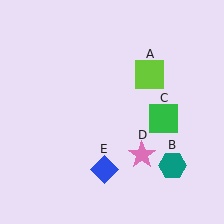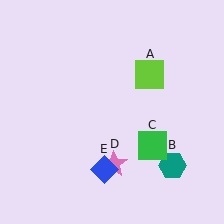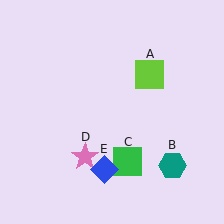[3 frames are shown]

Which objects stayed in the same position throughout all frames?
Lime square (object A) and teal hexagon (object B) and blue diamond (object E) remained stationary.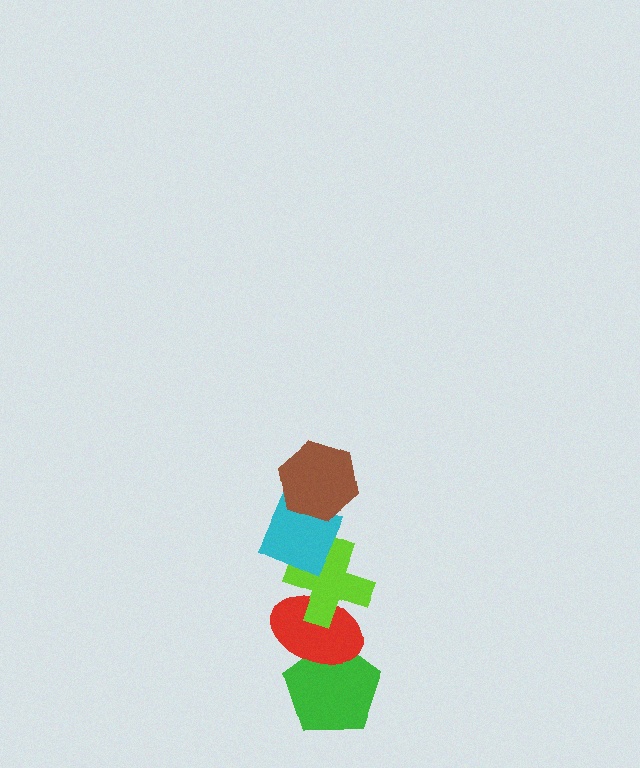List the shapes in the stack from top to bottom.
From top to bottom: the brown hexagon, the cyan diamond, the lime cross, the red ellipse, the green pentagon.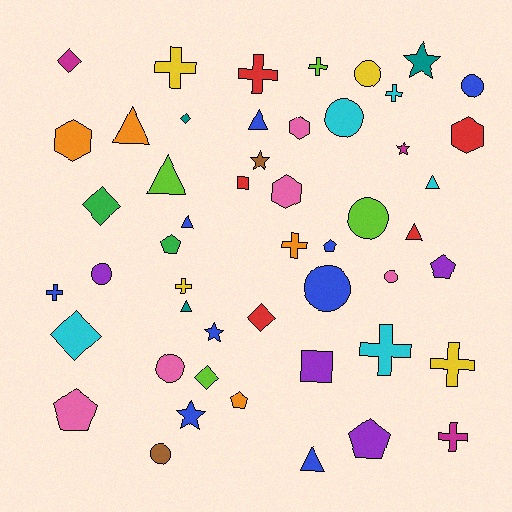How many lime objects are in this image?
There are 4 lime objects.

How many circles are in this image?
There are 9 circles.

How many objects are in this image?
There are 50 objects.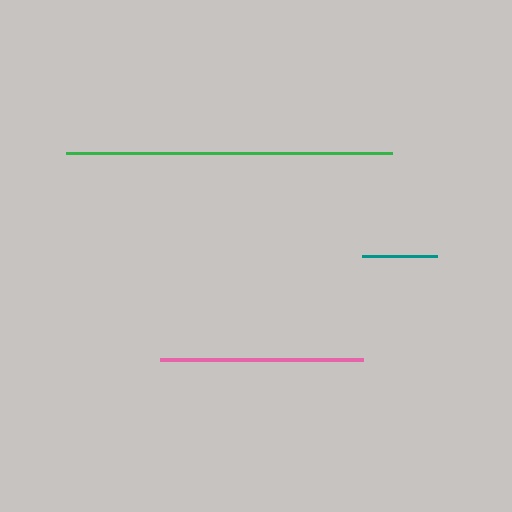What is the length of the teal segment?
The teal segment is approximately 75 pixels long.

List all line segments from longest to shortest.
From longest to shortest: green, pink, teal.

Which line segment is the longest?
The green line is the longest at approximately 326 pixels.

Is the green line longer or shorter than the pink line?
The green line is longer than the pink line.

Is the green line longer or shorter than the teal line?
The green line is longer than the teal line.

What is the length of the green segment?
The green segment is approximately 326 pixels long.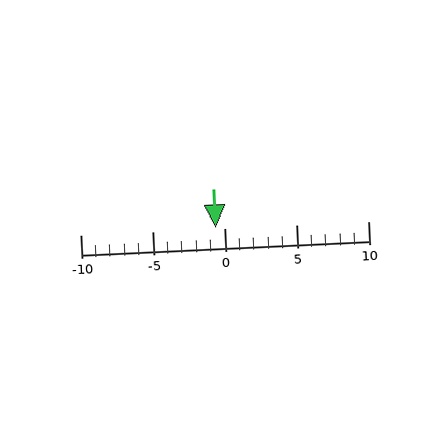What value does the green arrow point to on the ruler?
The green arrow points to approximately -1.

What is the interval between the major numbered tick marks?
The major tick marks are spaced 5 units apart.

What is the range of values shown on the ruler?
The ruler shows values from -10 to 10.